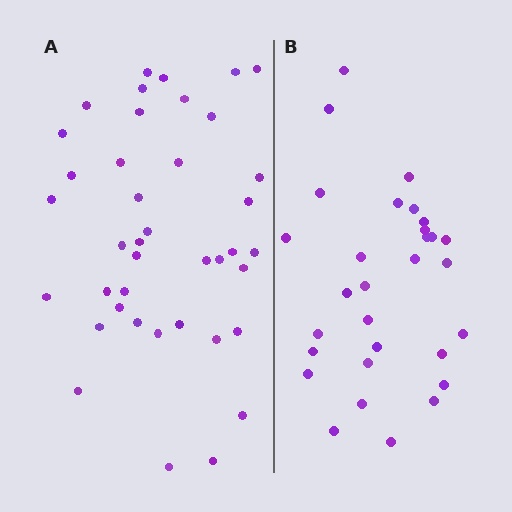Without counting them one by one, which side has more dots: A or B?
Region A (the left region) has more dots.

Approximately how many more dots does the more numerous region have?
Region A has roughly 10 or so more dots than region B.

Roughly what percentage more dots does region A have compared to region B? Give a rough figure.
About 35% more.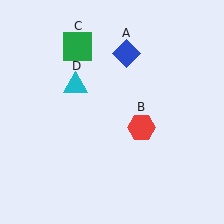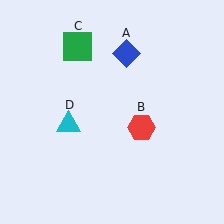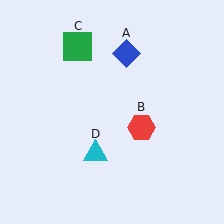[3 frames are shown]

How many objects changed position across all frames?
1 object changed position: cyan triangle (object D).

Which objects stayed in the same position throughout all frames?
Blue diamond (object A) and red hexagon (object B) and green square (object C) remained stationary.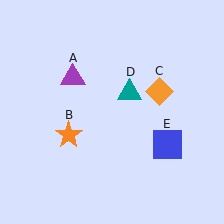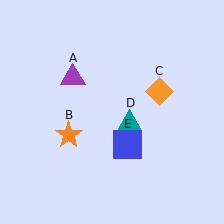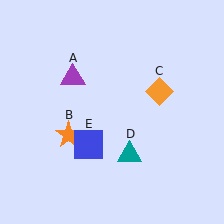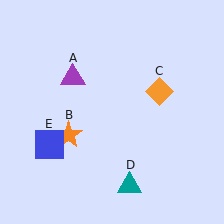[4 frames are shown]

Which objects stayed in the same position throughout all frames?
Purple triangle (object A) and orange star (object B) and orange diamond (object C) remained stationary.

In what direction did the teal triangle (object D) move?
The teal triangle (object D) moved down.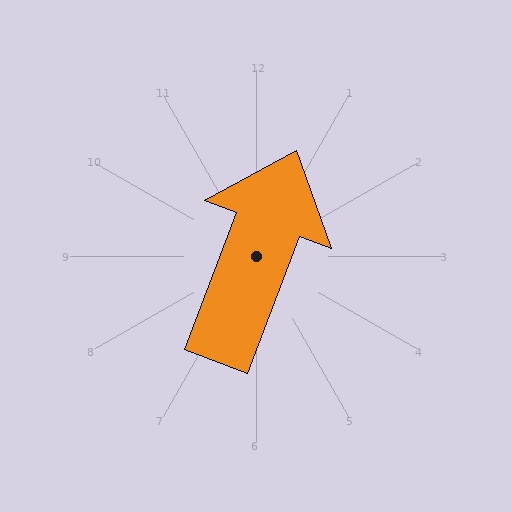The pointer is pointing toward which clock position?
Roughly 1 o'clock.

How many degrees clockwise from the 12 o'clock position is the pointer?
Approximately 21 degrees.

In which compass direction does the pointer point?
North.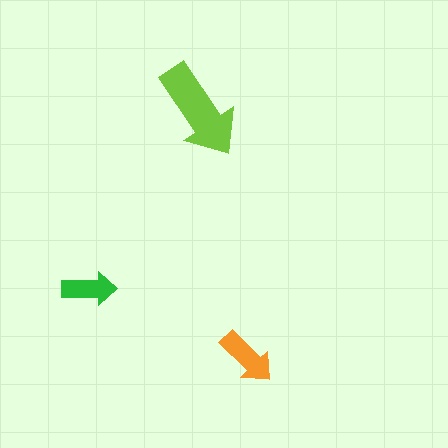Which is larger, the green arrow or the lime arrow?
The lime one.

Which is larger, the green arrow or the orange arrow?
The orange one.